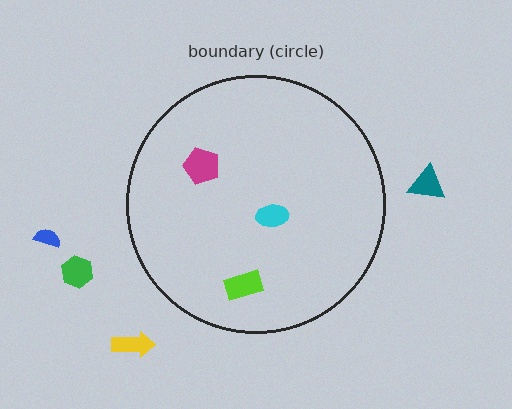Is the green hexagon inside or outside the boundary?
Outside.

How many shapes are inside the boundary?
3 inside, 4 outside.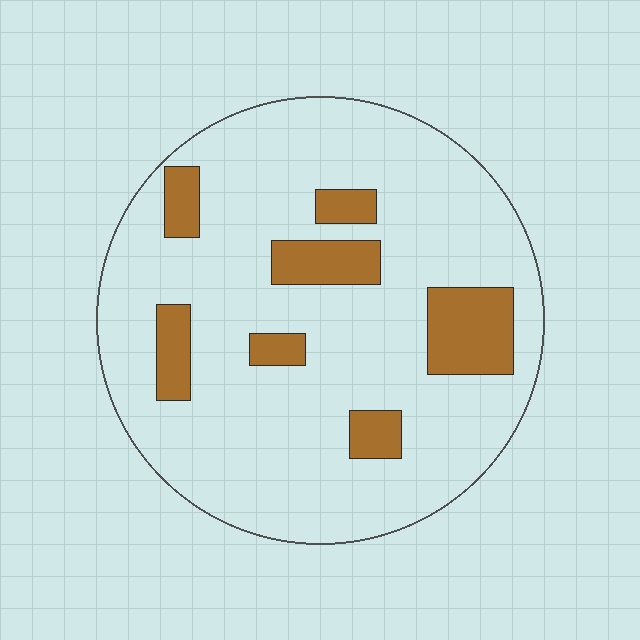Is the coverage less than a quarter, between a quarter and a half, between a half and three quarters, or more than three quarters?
Less than a quarter.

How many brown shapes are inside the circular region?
7.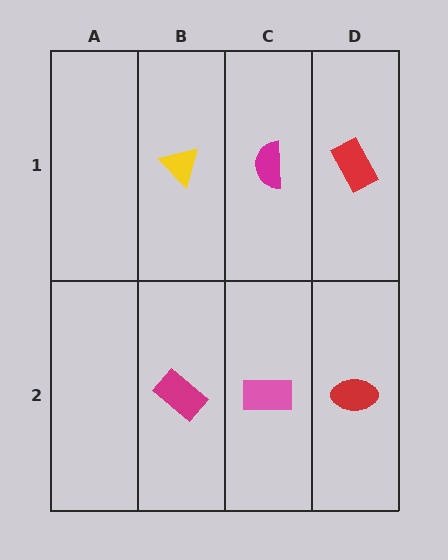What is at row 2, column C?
A pink rectangle.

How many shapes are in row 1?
3 shapes.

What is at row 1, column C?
A magenta semicircle.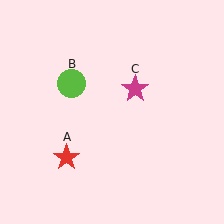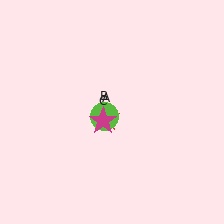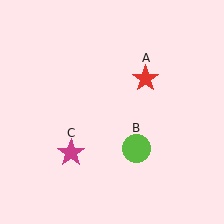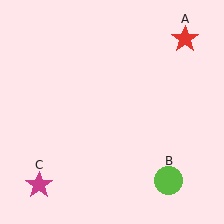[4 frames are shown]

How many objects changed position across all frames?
3 objects changed position: red star (object A), lime circle (object B), magenta star (object C).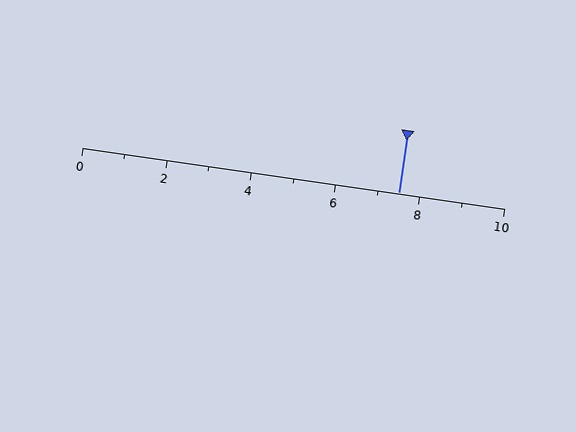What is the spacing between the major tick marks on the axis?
The major ticks are spaced 2 apart.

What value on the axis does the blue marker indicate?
The marker indicates approximately 7.5.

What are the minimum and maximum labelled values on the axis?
The axis runs from 0 to 10.